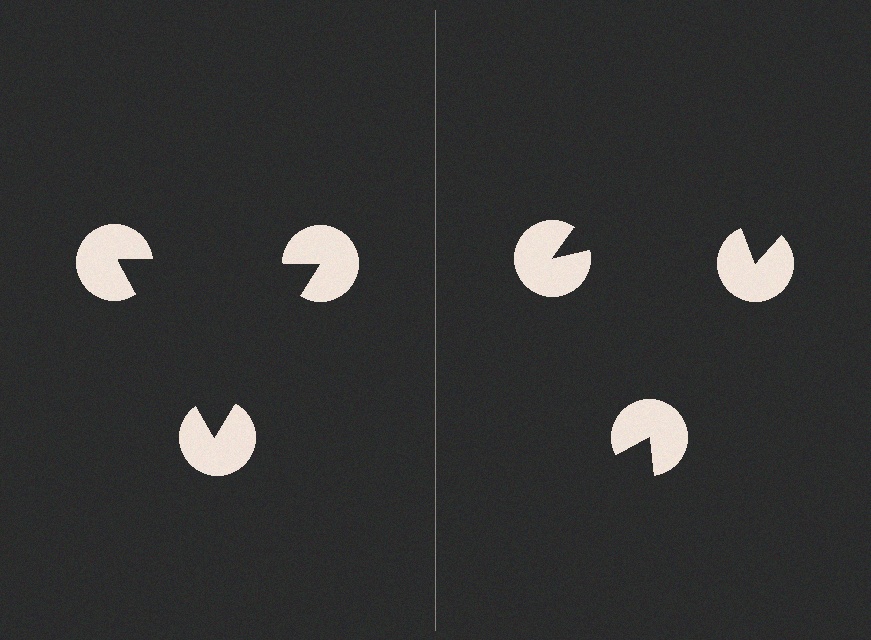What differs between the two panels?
The pac-man discs are positioned identically on both sides; only the wedge orientations differ. On the left they align to a triangle; on the right they are misaligned.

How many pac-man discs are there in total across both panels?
6 — 3 on each side.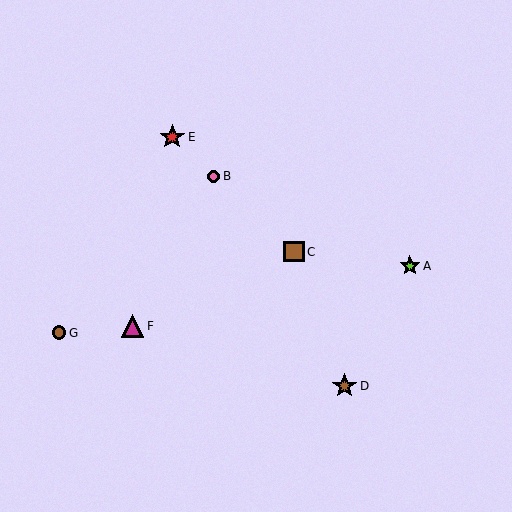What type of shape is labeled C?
Shape C is a brown square.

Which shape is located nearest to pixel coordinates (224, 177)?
The pink circle (labeled B) at (214, 176) is nearest to that location.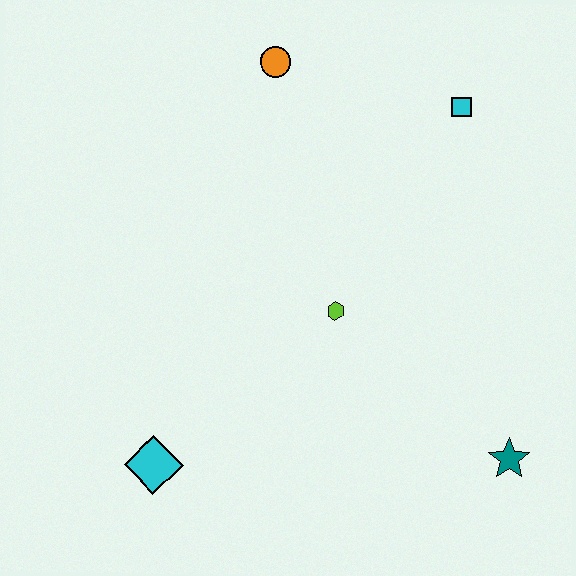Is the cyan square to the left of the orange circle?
No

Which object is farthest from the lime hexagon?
The orange circle is farthest from the lime hexagon.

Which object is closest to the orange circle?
The cyan square is closest to the orange circle.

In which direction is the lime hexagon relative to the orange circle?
The lime hexagon is below the orange circle.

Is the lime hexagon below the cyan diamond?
No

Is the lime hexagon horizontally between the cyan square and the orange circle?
Yes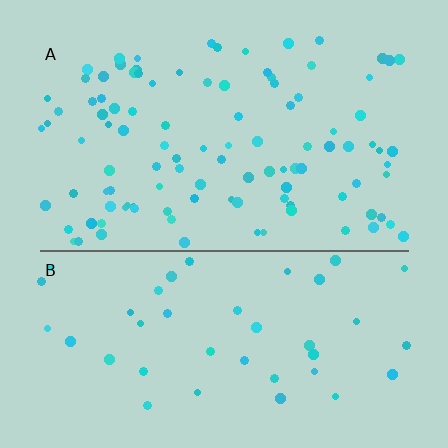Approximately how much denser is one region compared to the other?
Approximately 2.4× — region A over region B.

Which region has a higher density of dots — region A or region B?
A (the top).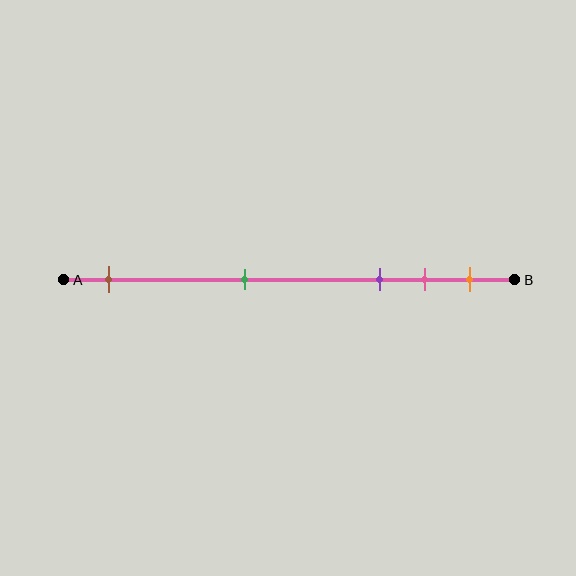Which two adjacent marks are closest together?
The pink and orange marks are the closest adjacent pair.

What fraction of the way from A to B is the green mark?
The green mark is approximately 40% (0.4) of the way from A to B.